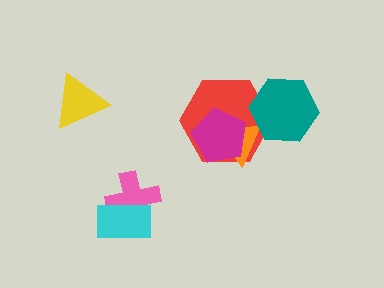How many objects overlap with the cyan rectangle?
1 object overlaps with the cyan rectangle.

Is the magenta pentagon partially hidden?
No, no other shape covers it.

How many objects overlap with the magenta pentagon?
2 objects overlap with the magenta pentagon.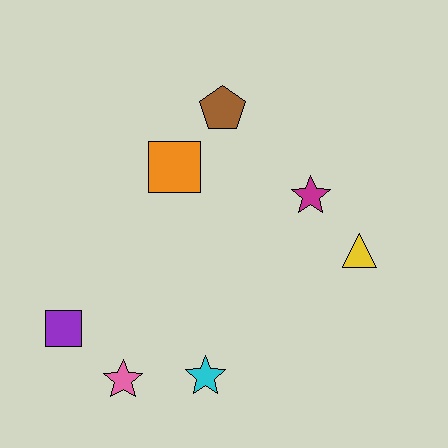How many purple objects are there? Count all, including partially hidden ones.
There is 1 purple object.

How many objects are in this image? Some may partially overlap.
There are 7 objects.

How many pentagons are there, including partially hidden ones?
There is 1 pentagon.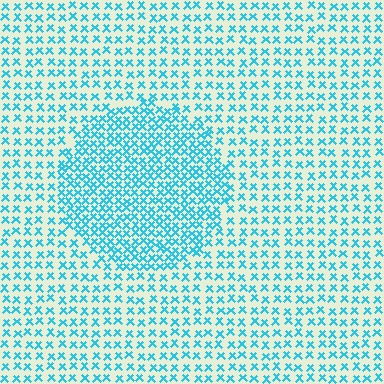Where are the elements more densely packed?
The elements are more densely packed inside the circle boundary.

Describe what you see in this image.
The image contains small cyan elements arranged at two different densities. A circle-shaped region is visible where the elements are more densely packed than the surrounding area.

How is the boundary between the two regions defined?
The boundary is defined by a change in element density (approximately 1.9x ratio). All elements are the same color, size, and shape.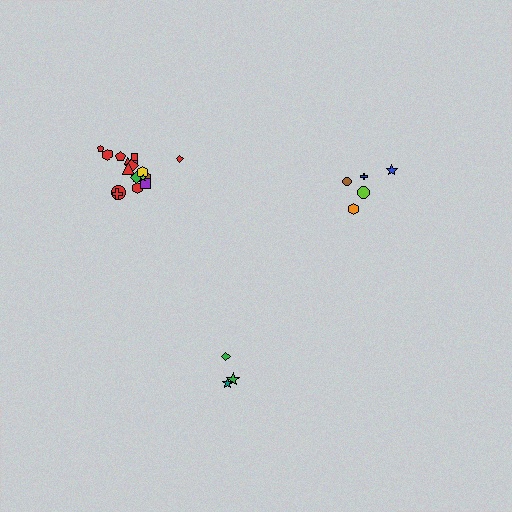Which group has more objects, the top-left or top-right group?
The top-left group.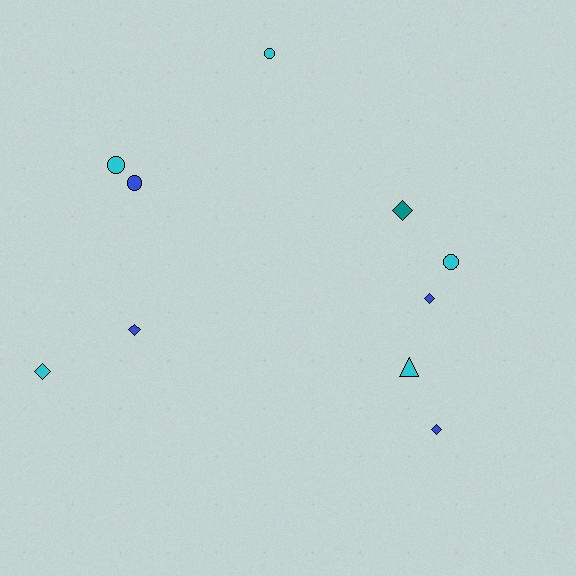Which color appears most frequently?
Cyan, with 5 objects.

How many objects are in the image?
There are 10 objects.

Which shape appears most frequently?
Diamond, with 5 objects.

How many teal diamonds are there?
There is 1 teal diamond.